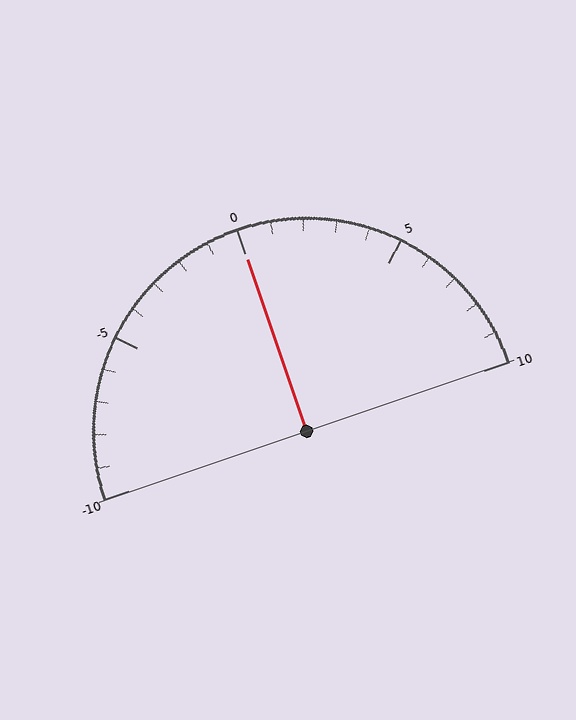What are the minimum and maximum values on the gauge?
The gauge ranges from -10 to 10.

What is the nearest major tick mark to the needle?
The nearest major tick mark is 0.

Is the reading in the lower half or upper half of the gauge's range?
The reading is in the upper half of the range (-10 to 10).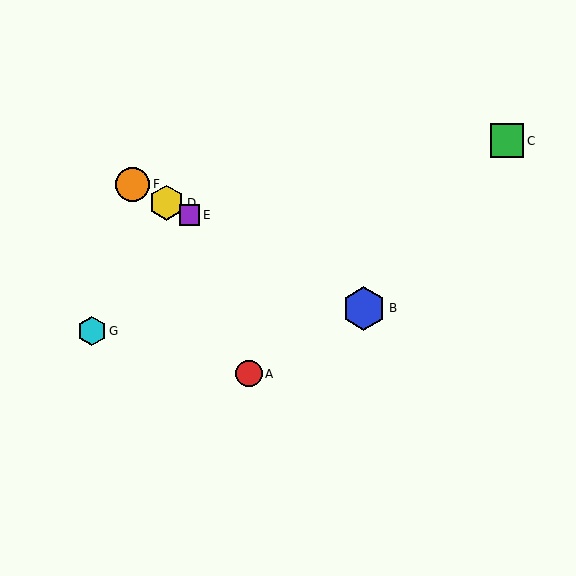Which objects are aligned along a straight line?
Objects B, D, E, F are aligned along a straight line.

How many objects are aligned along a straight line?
4 objects (B, D, E, F) are aligned along a straight line.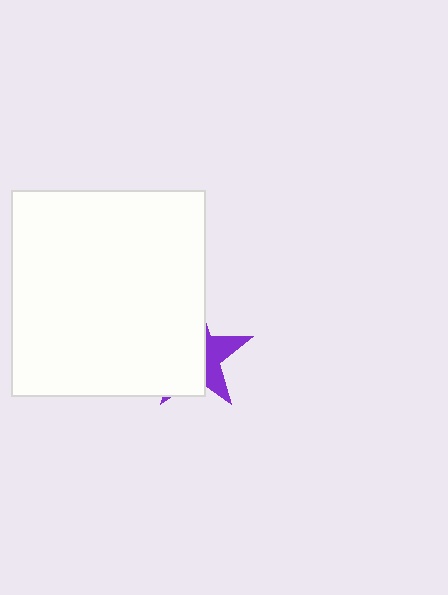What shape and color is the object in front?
The object in front is a white rectangle.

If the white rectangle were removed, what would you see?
You would see the complete purple star.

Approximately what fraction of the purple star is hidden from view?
Roughly 65% of the purple star is hidden behind the white rectangle.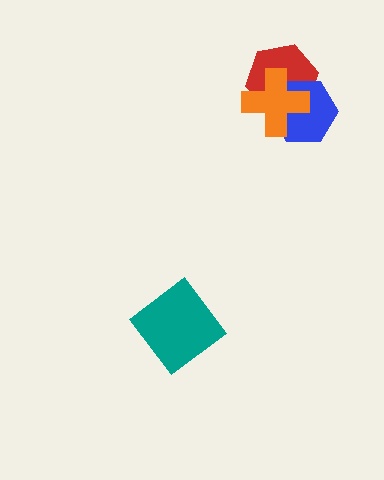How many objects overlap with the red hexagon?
2 objects overlap with the red hexagon.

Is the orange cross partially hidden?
No, no other shape covers it.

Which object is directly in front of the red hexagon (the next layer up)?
The blue hexagon is directly in front of the red hexagon.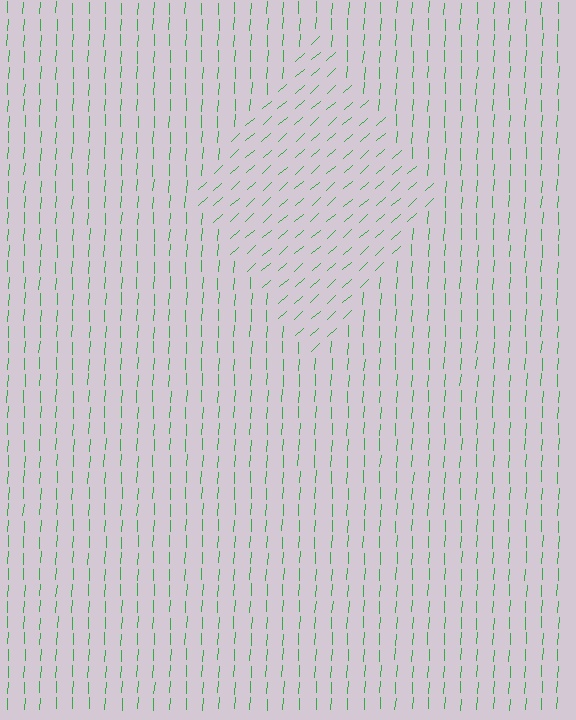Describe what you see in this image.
The image is filled with small green line segments. A diamond region in the image has lines oriented differently from the surrounding lines, creating a visible texture boundary.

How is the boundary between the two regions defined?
The boundary is defined purely by a change in line orientation (approximately 45 degrees difference). All lines are the same color and thickness.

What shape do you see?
I see a diamond.